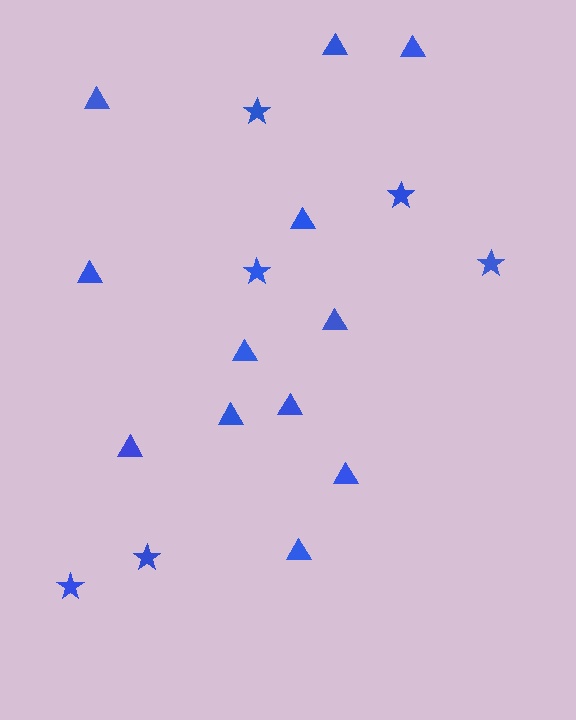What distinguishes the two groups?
There are 2 groups: one group of triangles (12) and one group of stars (6).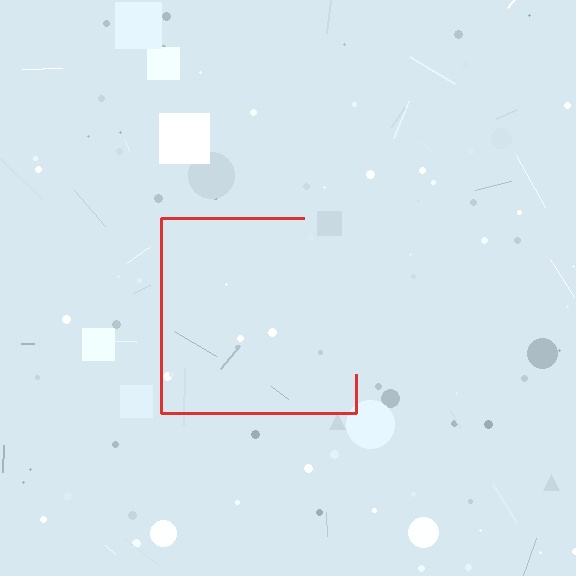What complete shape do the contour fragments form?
The contour fragments form a square.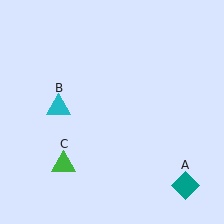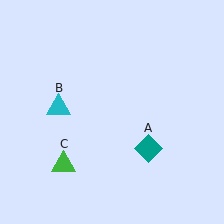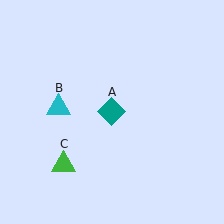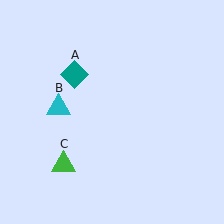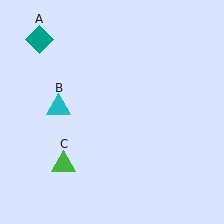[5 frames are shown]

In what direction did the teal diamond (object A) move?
The teal diamond (object A) moved up and to the left.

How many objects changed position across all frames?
1 object changed position: teal diamond (object A).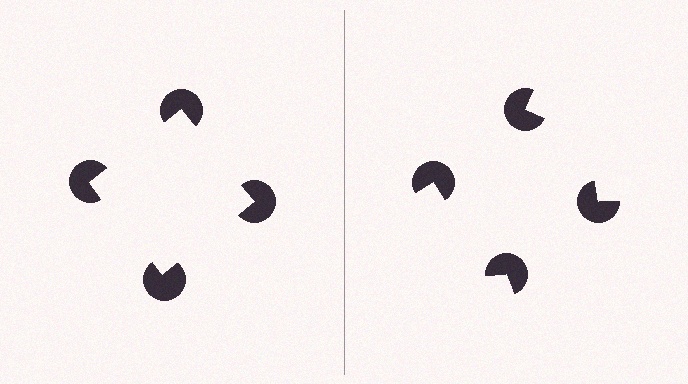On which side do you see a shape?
An illusory square appears on the left side. On the right side the wedge cuts are rotated, so no coherent shape forms.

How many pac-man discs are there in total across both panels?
8 — 4 on each side.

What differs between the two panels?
The pac-man discs are positioned identically on both sides; only the wedge orientations differ. On the left they align to a square; on the right they are misaligned.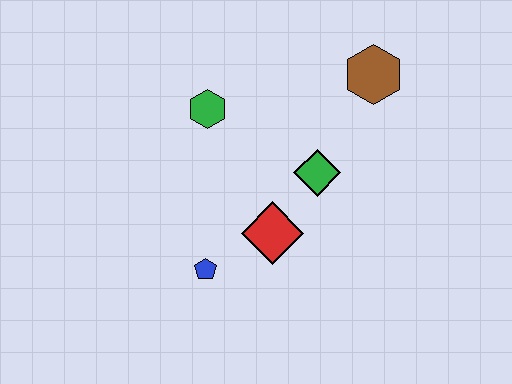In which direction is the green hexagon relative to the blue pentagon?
The green hexagon is above the blue pentagon.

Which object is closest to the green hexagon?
The green diamond is closest to the green hexagon.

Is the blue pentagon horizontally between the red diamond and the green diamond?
No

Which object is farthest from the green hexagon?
The brown hexagon is farthest from the green hexagon.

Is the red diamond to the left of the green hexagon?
No